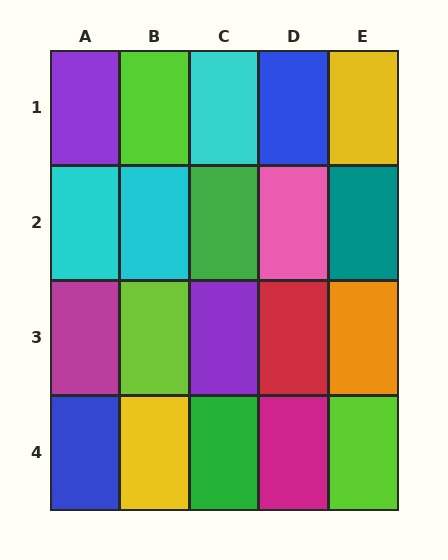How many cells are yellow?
2 cells are yellow.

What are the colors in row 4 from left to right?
Blue, yellow, green, magenta, lime.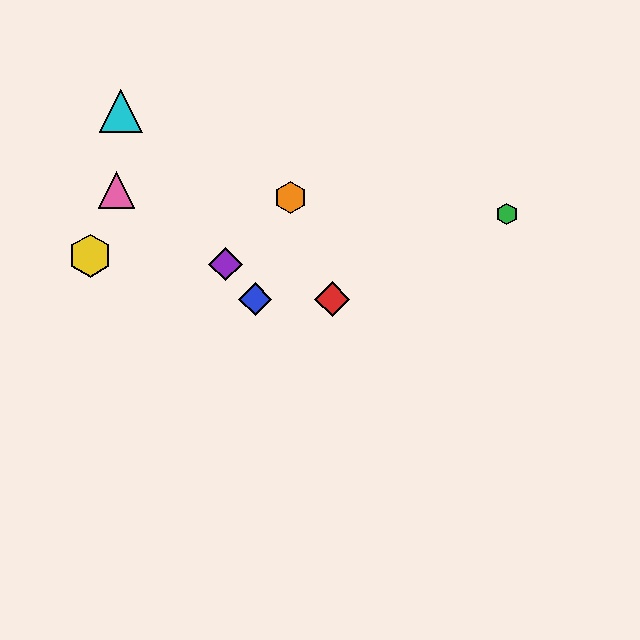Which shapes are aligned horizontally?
The red diamond, the blue diamond are aligned horizontally.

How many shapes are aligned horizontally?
2 shapes (the red diamond, the blue diamond) are aligned horizontally.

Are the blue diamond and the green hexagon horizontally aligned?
No, the blue diamond is at y≈299 and the green hexagon is at y≈214.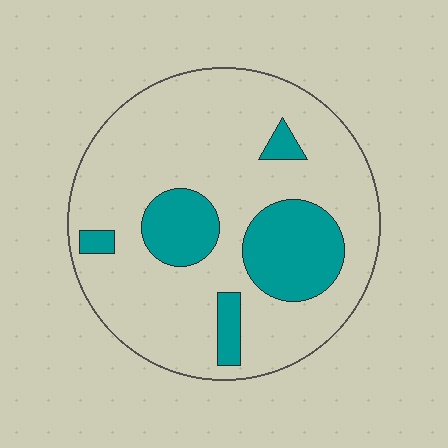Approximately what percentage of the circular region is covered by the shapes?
Approximately 20%.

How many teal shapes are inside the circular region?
5.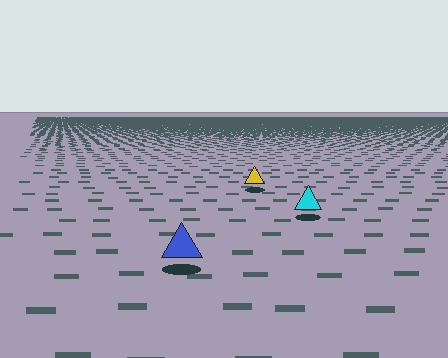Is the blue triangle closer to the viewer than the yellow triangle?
Yes. The blue triangle is closer — you can tell from the texture gradient: the ground texture is coarser near it.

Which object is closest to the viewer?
The blue triangle is closest. The texture marks near it are larger and more spread out.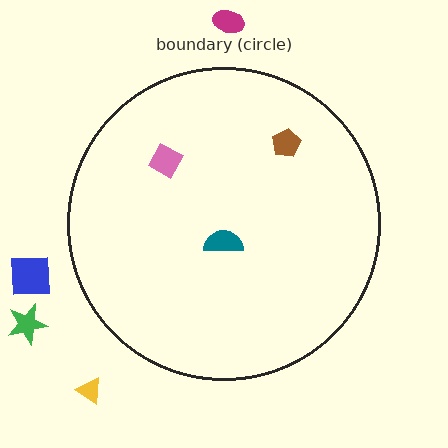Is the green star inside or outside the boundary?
Outside.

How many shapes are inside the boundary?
3 inside, 4 outside.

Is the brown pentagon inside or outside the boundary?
Inside.